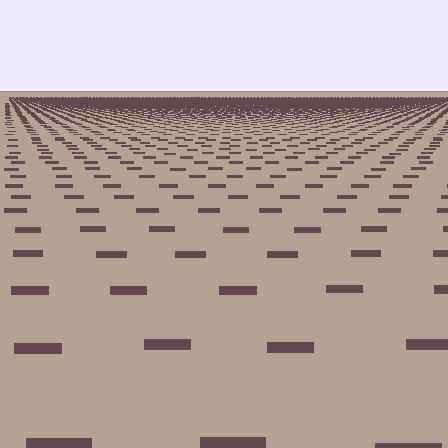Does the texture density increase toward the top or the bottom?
Density increases toward the top.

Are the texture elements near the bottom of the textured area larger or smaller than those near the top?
Larger. Near the bottom, elements are closer to the viewer and appear at a bigger on-screen size.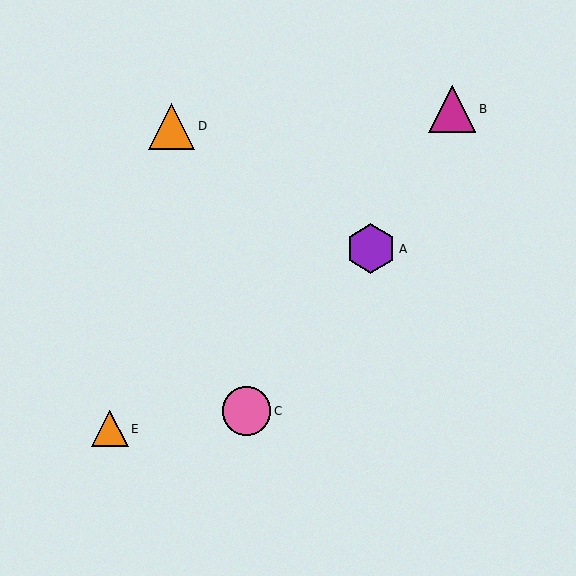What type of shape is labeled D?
Shape D is an orange triangle.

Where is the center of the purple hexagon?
The center of the purple hexagon is at (371, 249).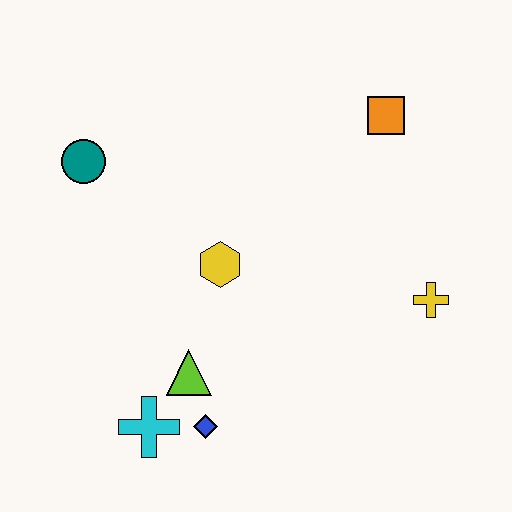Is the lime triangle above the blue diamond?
Yes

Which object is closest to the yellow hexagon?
The lime triangle is closest to the yellow hexagon.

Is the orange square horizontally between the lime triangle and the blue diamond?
No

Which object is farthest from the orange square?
The cyan cross is farthest from the orange square.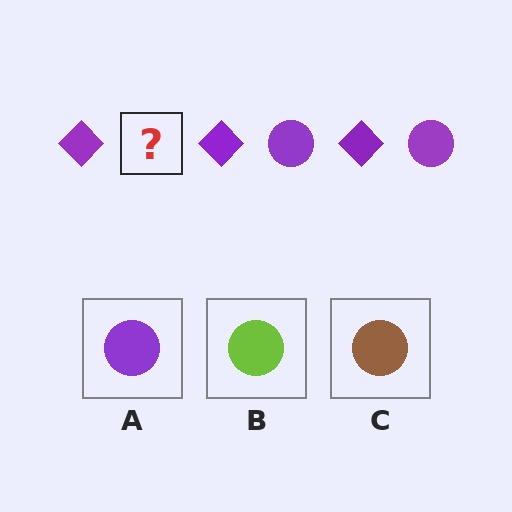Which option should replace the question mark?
Option A.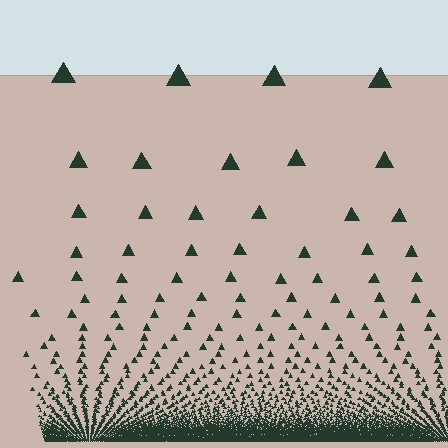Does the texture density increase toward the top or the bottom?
Density increases toward the bottom.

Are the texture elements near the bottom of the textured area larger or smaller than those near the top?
Smaller. The gradient is inverted — elements near the bottom are smaller and denser.